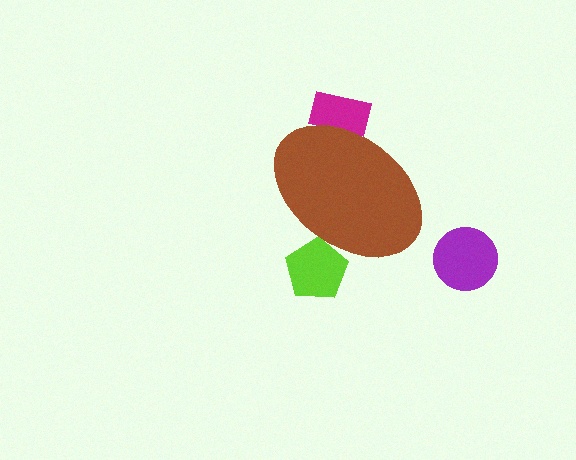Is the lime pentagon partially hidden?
Yes, the lime pentagon is partially hidden behind the brown ellipse.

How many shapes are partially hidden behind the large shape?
2 shapes are partially hidden.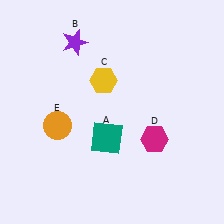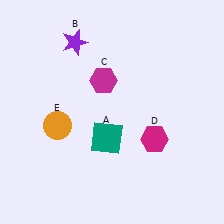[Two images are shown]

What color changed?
The hexagon (C) changed from yellow in Image 1 to magenta in Image 2.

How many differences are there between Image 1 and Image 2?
There is 1 difference between the two images.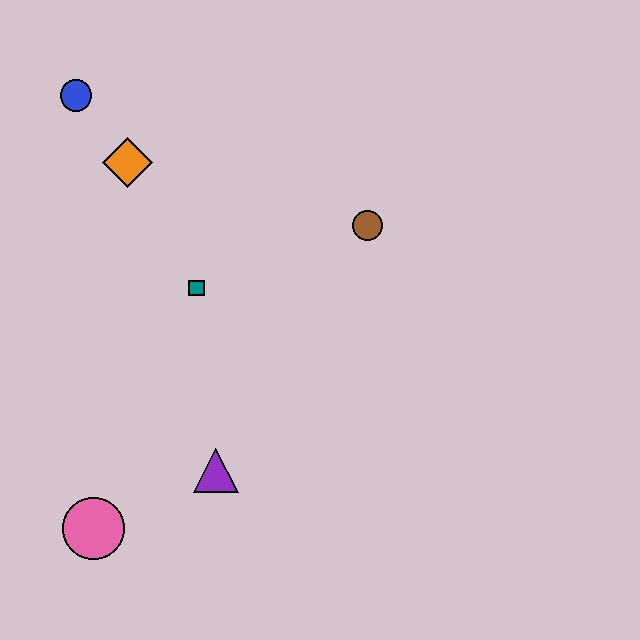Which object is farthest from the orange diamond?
The pink circle is farthest from the orange diamond.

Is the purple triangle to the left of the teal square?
No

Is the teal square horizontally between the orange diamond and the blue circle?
No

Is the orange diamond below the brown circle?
No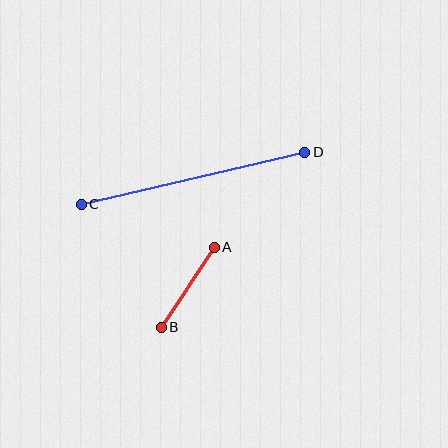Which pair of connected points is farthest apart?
Points C and D are farthest apart.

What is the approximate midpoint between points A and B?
The midpoint is at approximately (188, 287) pixels.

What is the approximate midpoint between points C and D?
The midpoint is at approximately (193, 178) pixels.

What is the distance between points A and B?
The distance is approximately 96 pixels.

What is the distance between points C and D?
The distance is approximately 229 pixels.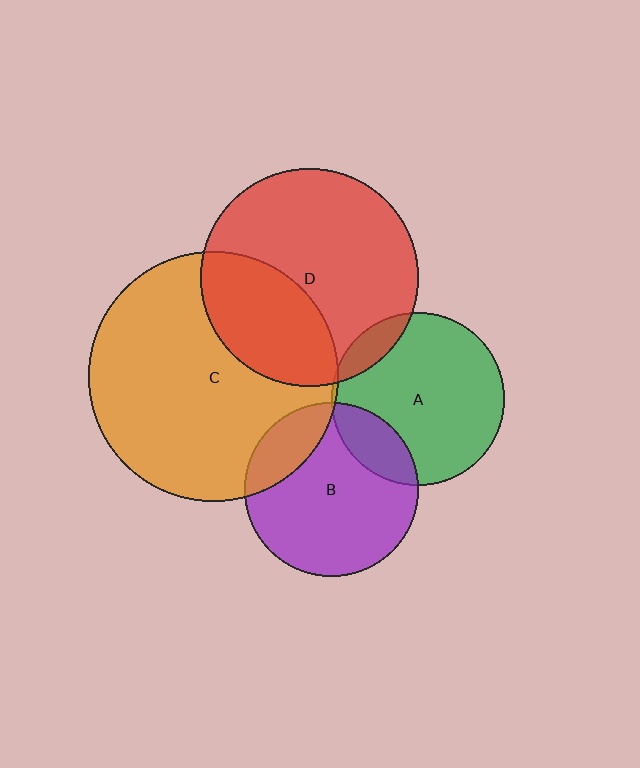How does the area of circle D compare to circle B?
Approximately 1.6 times.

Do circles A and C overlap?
Yes.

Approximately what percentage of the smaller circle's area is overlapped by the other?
Approximately 5%.